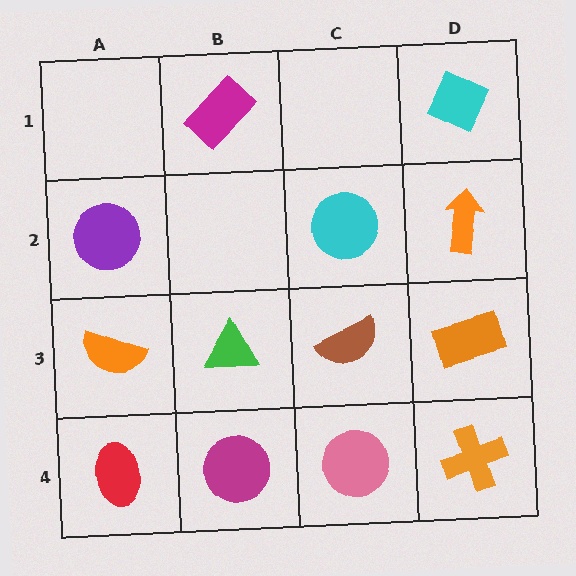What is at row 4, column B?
A magenta circle.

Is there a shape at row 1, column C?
No, that cell is empty.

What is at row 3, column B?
A green triangle.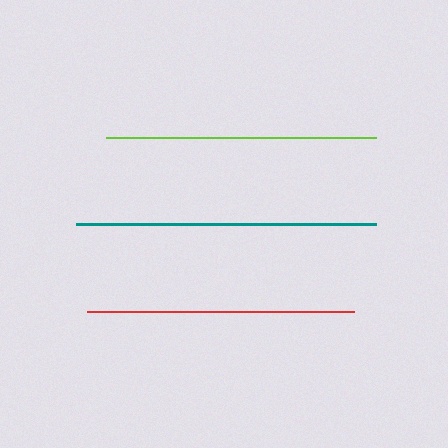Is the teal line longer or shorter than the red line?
The teal line is longer than the red line.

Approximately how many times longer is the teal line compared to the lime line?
The teal line is approximately 1.1 times the length of the lime line.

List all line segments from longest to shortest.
From longest to shortest: teal, lime, red.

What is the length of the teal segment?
The teal segment is approximately 301 pixels long.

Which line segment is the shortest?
The red line is the shortest at approximately 266 pixels.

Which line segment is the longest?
The teal line is the longest at approximately 301 pixels.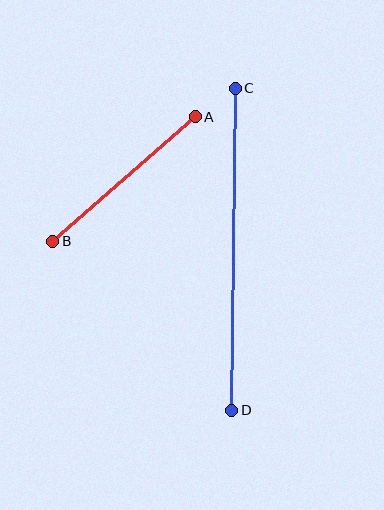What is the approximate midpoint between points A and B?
The midpoint is at approximately (124, 179) pixels.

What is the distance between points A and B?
The distance is approximately 189 pixels.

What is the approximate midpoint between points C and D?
The midpoint is at approximately (233, 249) pixels.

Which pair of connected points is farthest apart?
Points C and D are farthest apart.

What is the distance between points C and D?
The distance is approximately 322 pixels.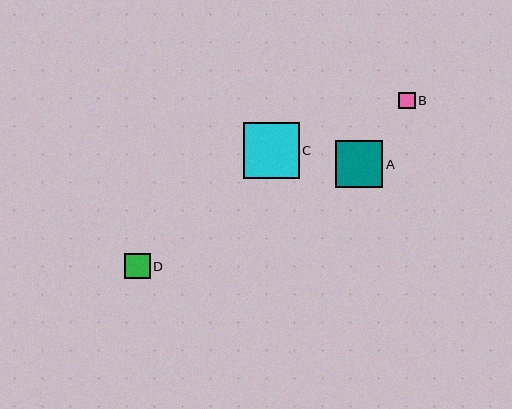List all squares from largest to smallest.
From largest to smallest: C, A, D, B.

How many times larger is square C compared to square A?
Square C is approximately 1.2 times the size of square A.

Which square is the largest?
Square C is the largest with a size of approximately 56 pixels.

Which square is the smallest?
Square B is the smallest with a size of approximately 17 pixels.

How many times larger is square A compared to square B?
Square A is approximately 2.8 times the size of square B.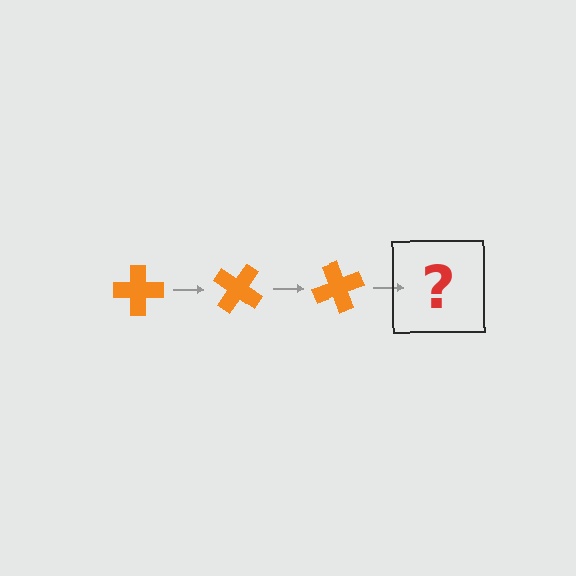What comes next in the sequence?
The next element should be an orange cross rotated 105 degrees.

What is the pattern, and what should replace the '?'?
The pattern is that the cross rotates 35 degrees each step. The '?' should be an orange cross rotated 105 degrees.